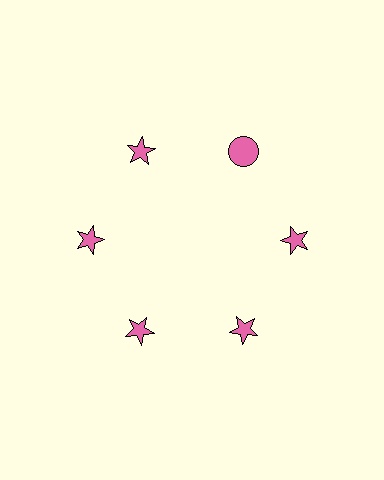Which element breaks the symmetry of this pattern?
The pink circle at roughly the 1 o'clock position breaks the symmetry. All other shapes are pink stars.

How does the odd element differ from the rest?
It has a different shape: circle instead of star.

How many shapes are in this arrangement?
There are 6 shapes arranged in a ring pattern.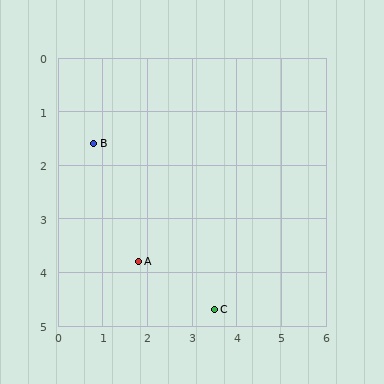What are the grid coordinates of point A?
Point A is at approximately (1.8, 3.8).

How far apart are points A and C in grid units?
Points A and C are about 1.9 grid units apart.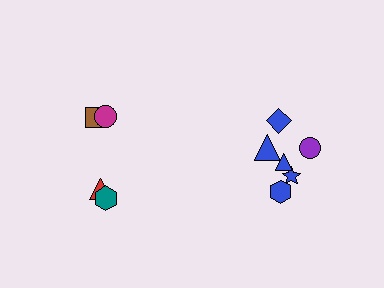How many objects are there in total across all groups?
There are 10 objects.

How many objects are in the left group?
There are 4 objects.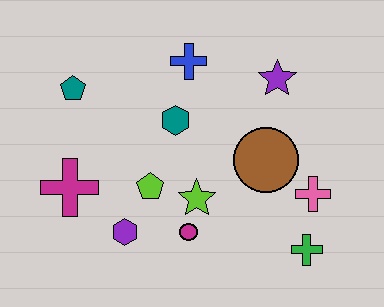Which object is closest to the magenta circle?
The lime star is closest to the magenta circle.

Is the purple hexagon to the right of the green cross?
No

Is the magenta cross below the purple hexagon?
No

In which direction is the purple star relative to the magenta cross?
The purple star is to the right of the magenta cross.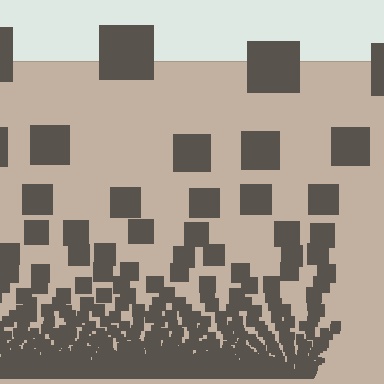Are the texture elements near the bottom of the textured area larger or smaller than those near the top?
Smaller. The gradient is inverted — elements near the bottom are smaller and denser.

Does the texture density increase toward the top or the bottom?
Density increases toward the bottom.